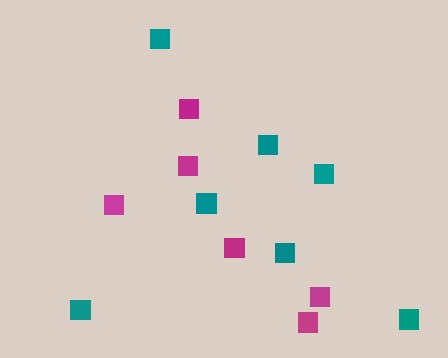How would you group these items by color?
There are 2 groups: one group of teal squares (7) and one group of magenta squares (6).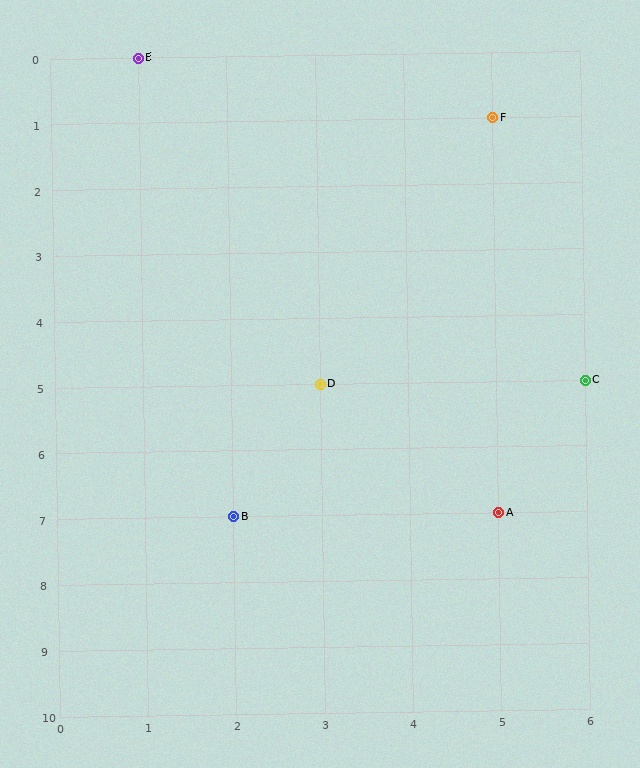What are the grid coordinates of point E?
Point E is at grid coordinates (1, 0).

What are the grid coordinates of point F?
Point F is at grid coordinates (5, 1).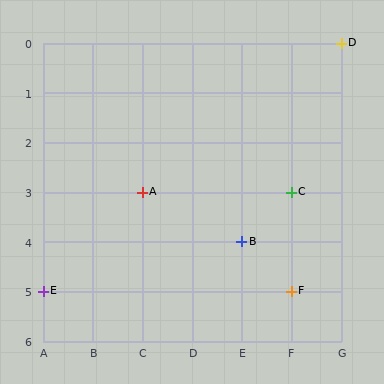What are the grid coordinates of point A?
Point A is at grid coordinates (C, 3).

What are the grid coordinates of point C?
Point C is at grid coordinates (F, 3).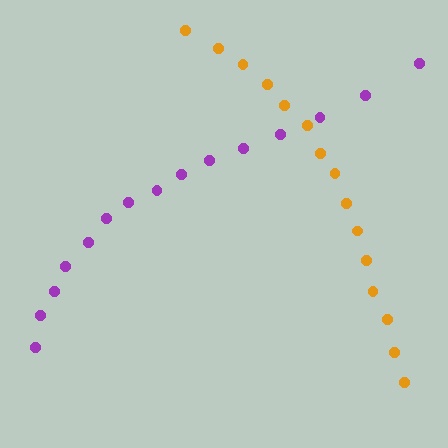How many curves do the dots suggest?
There are 2 distinct paths.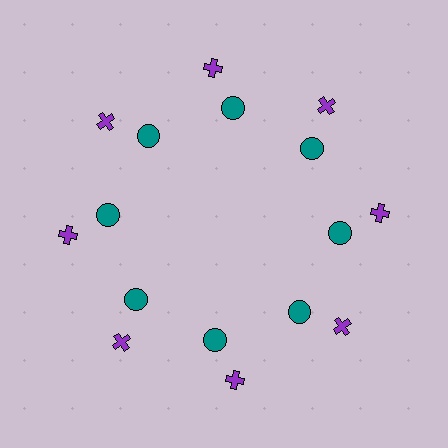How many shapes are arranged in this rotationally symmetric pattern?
There are 16 shapes, arranged in 8 groups of 2.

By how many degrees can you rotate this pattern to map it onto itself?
The pattern maps onto itself every 45 degrees of rotation.